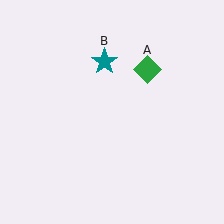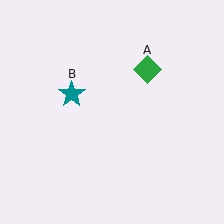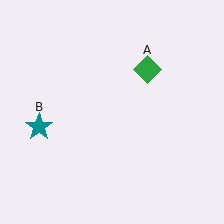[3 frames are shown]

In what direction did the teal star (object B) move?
The teal star (object B) moved down and to the left.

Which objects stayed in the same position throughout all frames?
Green diamond (object A) remained stationary.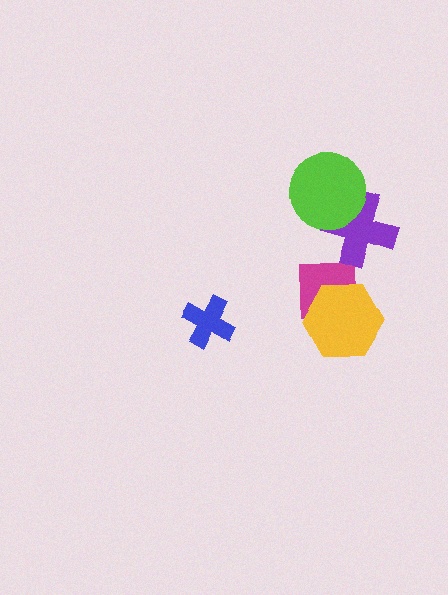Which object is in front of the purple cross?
The lime circle is in front of the purple cross.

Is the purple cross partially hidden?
Yes, it is partially covered by another shape.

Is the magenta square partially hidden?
Yes, it is partially covered by another shape.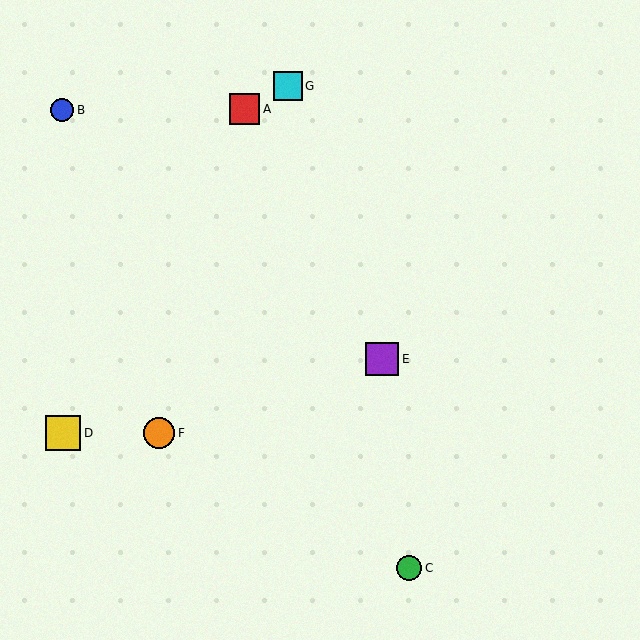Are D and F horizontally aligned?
Yes, both are at y≈433.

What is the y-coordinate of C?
Object C is at y≈568.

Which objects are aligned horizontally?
Objects D, F are aligned horizontally.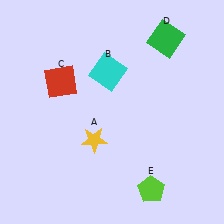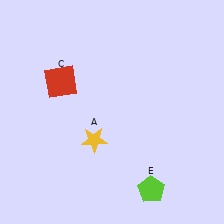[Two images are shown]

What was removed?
The cyan square (B), the green square (D) were removed in Image 2.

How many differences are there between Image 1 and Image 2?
There are 2 differences between the two images.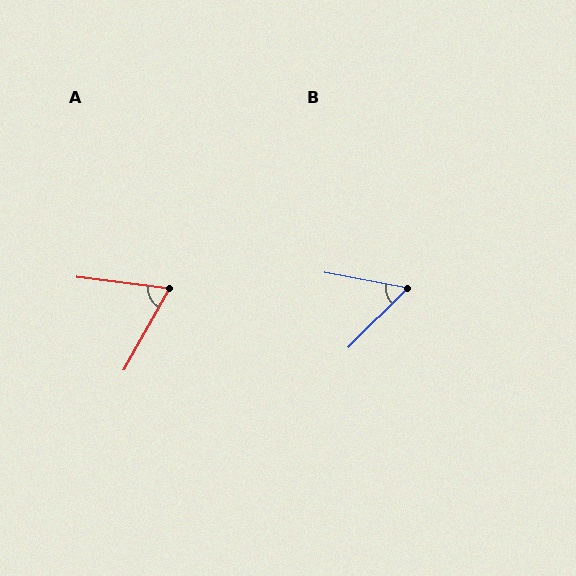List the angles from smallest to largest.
B (56°), A (68°).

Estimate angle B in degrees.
Approximately 56 degrees.